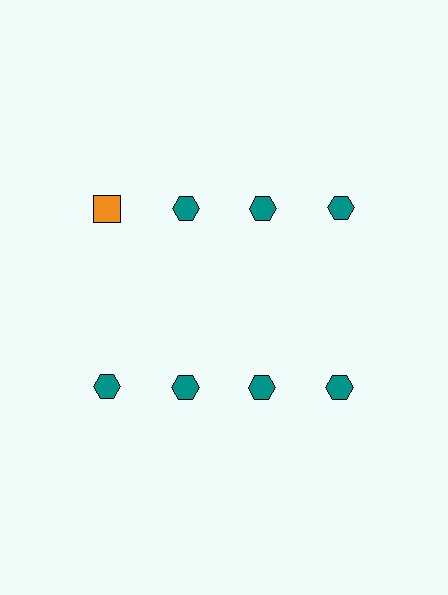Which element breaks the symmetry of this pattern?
The orange square in the top row, leftmost column breaks the symmetry. All other shapes are teal hexagons.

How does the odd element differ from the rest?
It differs in both color (orange instead of teal) and shape (square instead of hexagon).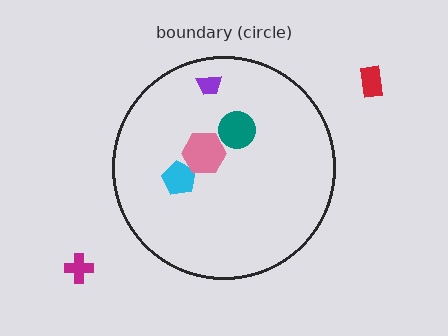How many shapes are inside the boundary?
4 inside, 2 outside.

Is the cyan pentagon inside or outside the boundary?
Inside.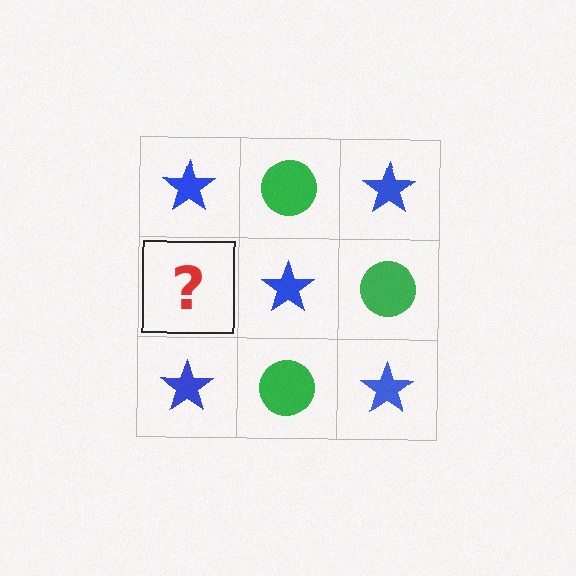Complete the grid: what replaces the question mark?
The question mark should be replaced with a green circle.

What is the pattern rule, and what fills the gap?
The rule is that it alternates blue star and green circle in a checkerboard pattern. The gap should be filled with a green circle.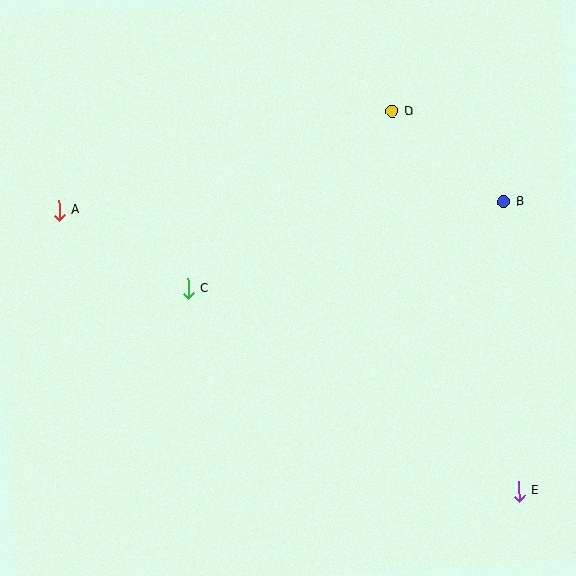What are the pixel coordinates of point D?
Point D is at (392, 111).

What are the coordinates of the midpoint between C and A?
The midpoint between C and A is at (124, 250).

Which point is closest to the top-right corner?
Point B is closest to the top-right corner.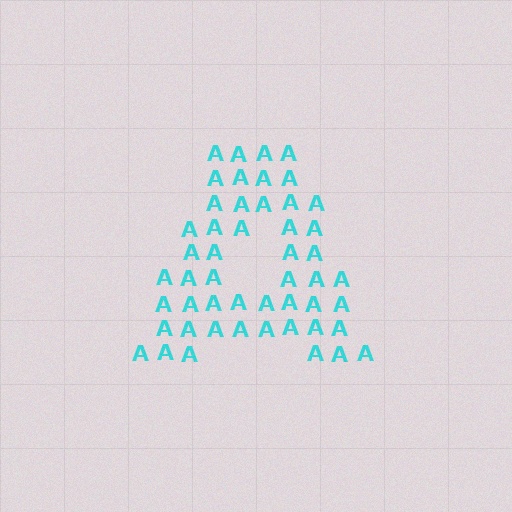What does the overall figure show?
The overall figure shows the letter A.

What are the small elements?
The small elements are letter A's.